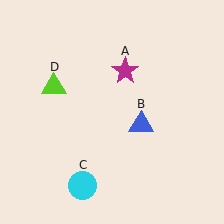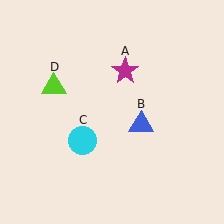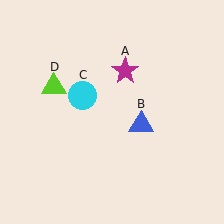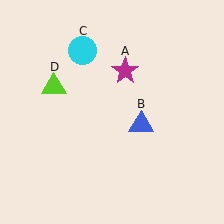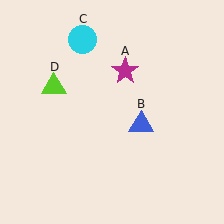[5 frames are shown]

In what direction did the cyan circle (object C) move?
The cyan circle (object C) moved up.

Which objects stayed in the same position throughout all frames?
Magenta star (object A) and blue triangle (object B) and lime triangle (object D) remained stationary.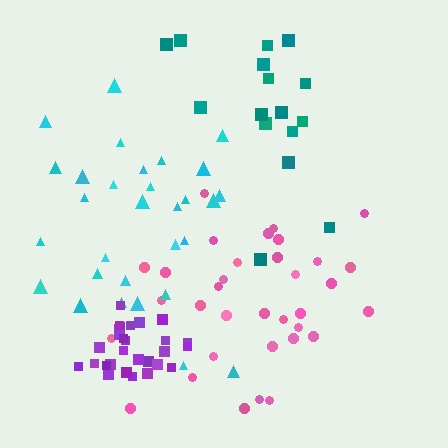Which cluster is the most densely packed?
Purple.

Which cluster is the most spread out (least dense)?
Teal.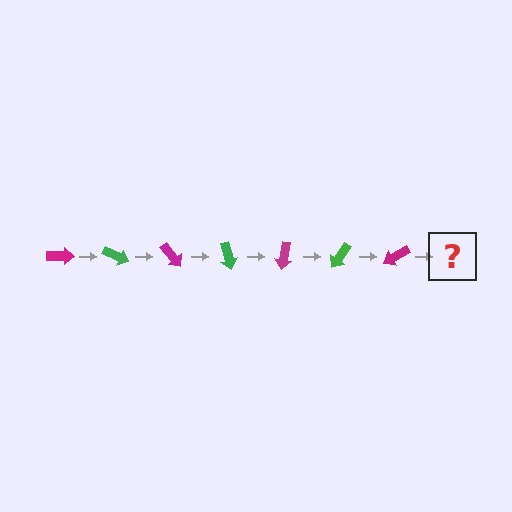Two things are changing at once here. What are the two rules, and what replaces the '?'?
The two rules are that it rotates 25 degrees each step and the color cycles through magenta and green. The '?' should be a green arrow, rotated 175 degrees from the start.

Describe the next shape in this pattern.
It should be a green arrow, rotated 175 degrees from the start.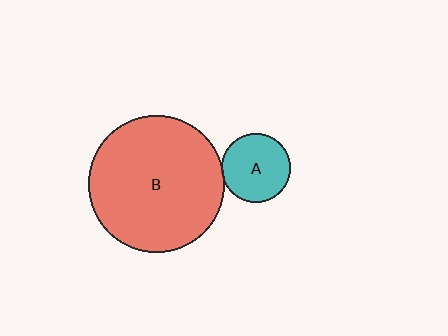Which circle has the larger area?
Circle B (red).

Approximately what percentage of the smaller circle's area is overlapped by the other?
Approximately 5%.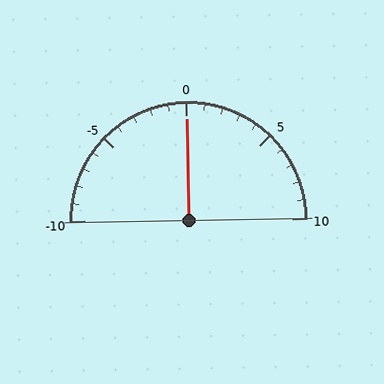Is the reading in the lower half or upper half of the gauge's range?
The reading is in the upper half of the range (-10 to 10).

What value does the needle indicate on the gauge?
The needle indicates approximately 0.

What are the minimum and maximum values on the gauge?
The gauge ranges from -10 to 10.